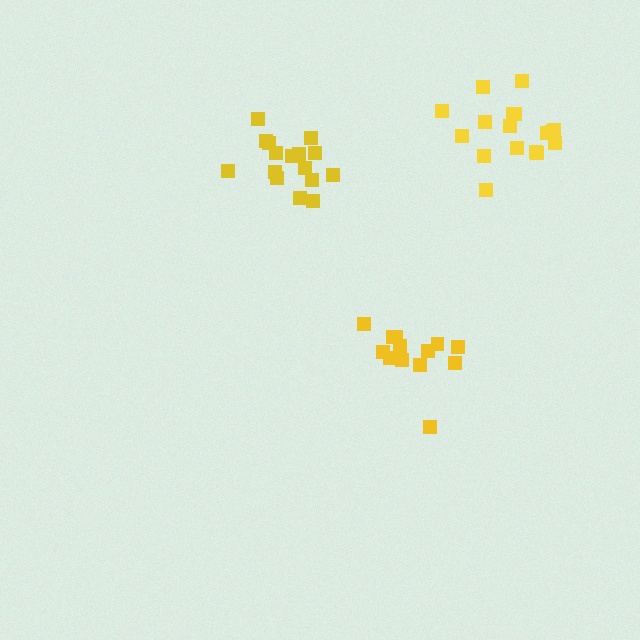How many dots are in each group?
Group 1: 16 dots, Group 2: 13 dots, Group 3: 17 dots (46 total).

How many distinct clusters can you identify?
There are 3 distinct clusters.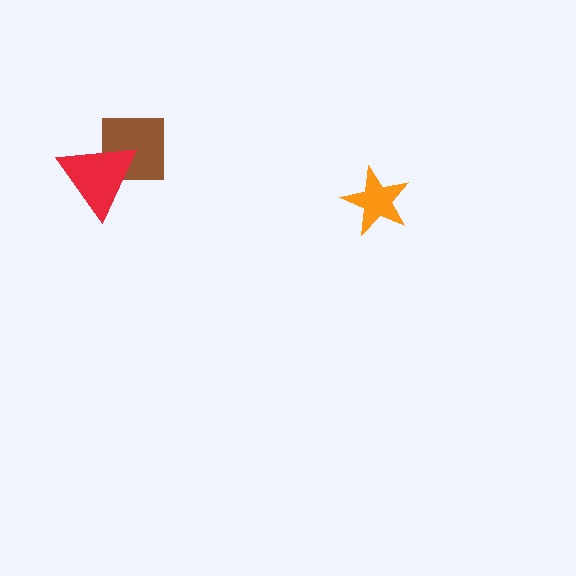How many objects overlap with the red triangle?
1 object overlaps with the red triangle.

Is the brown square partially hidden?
Yes, it is partially covered by another shape.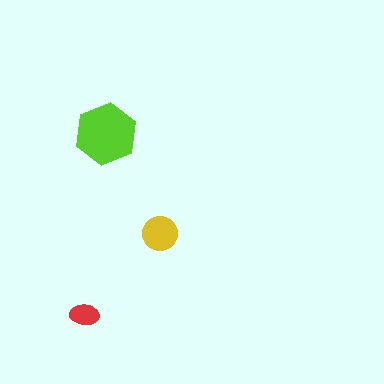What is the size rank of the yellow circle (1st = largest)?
2nd.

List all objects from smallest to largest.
The red ellipse, the yellow circle, the lime hexagon.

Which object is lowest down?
The red ellipse is bottommost.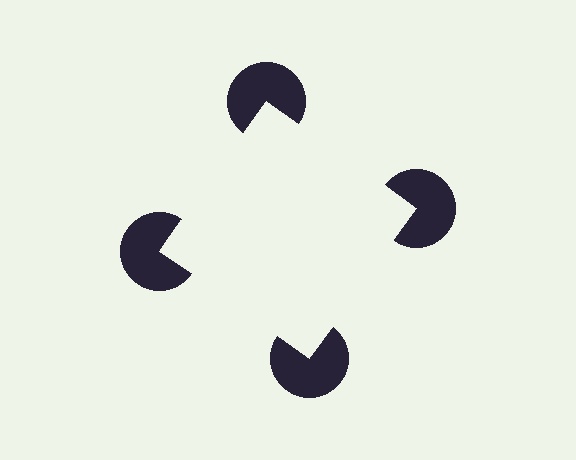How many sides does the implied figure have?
4 sides.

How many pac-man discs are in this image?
There are 4 — one at each vertex of the illusory square.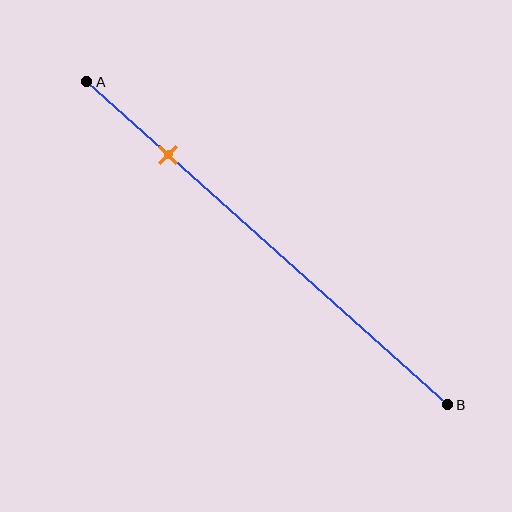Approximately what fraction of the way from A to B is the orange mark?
The orange mark is approximately 25% of the way from A to B.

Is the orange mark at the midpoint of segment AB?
No, the mark is at about 25% from A, not at the 50% midpoint.